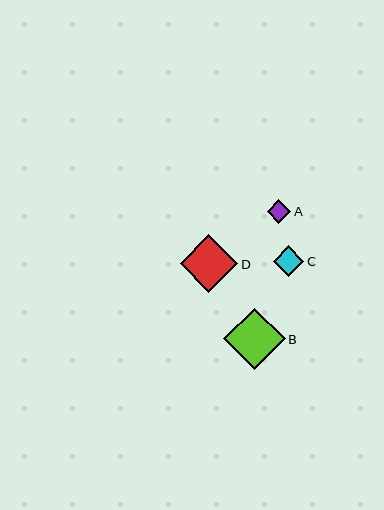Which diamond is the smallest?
Diamond A is the smallest with a size of approximately 24 pixels.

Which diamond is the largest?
Diamond B is the largest with a size of approximately 61 pixels.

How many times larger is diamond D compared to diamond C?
Diamond D is approximately 1.9 times the size of diamond C.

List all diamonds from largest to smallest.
From largest to smallest: B, D, C, A.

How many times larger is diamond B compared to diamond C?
Diamond B is approximately 2.0 times the size of diamond C.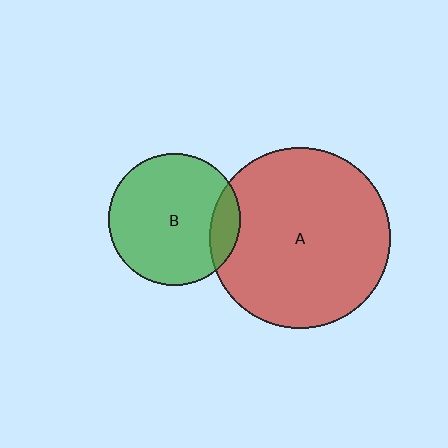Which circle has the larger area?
Circle A (red).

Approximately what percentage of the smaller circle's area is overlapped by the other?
Approximately 15%.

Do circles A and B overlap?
Yes.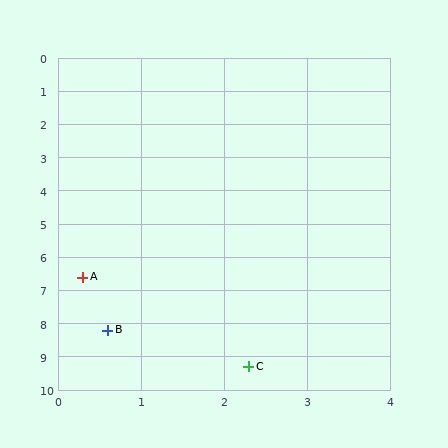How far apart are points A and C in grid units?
Points A and C are about 3.4 grid units apart.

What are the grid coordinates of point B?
Point B is at approximately (0.6, 8.2).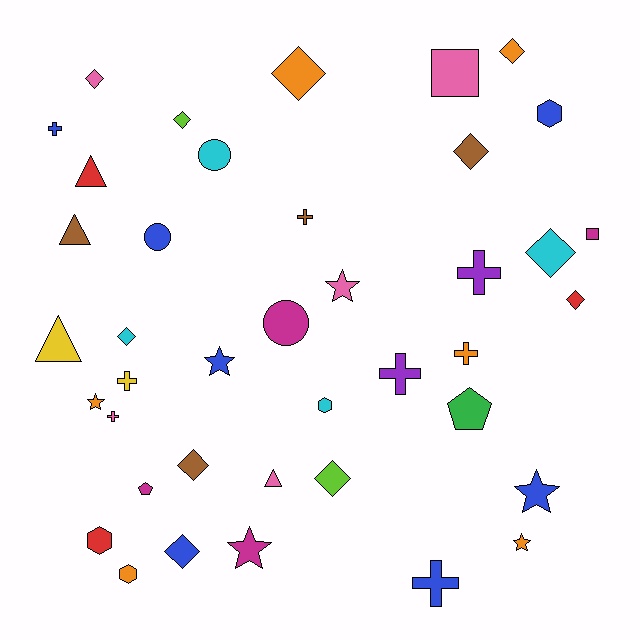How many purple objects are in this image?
There are 2 purple objects.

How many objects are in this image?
There are 40 objects.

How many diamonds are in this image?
There are 11 diamonds.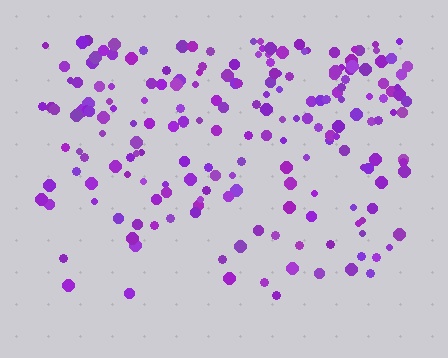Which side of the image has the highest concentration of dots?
The top.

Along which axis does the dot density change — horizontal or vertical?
Vertical.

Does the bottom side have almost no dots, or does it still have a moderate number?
Still a moderate number, just noticeably fewer than the top.